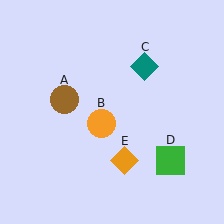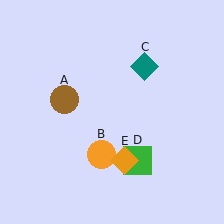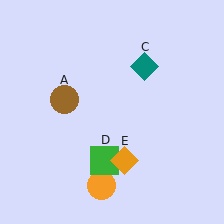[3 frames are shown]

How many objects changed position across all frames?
2 objects changed position: orange circle (object B), green square (object D).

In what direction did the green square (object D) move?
The green square (object D) moved left.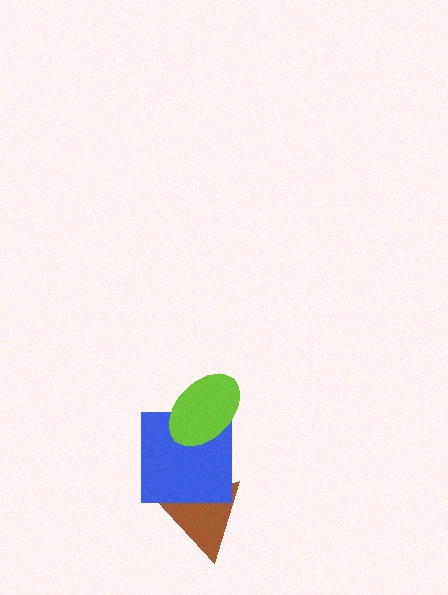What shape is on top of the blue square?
The lime ellipse is on top of the blue square.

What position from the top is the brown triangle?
The brown triangle is 3rd from the top.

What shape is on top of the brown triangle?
The blue square is on top of the brown triangle.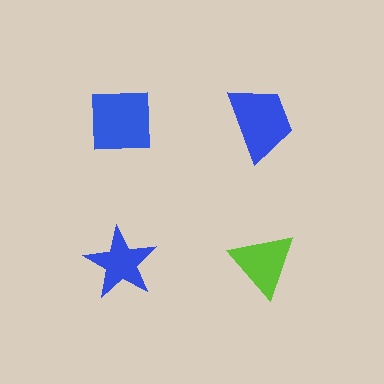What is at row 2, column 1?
A blue star.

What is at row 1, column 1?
A blue square.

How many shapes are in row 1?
2 shapes.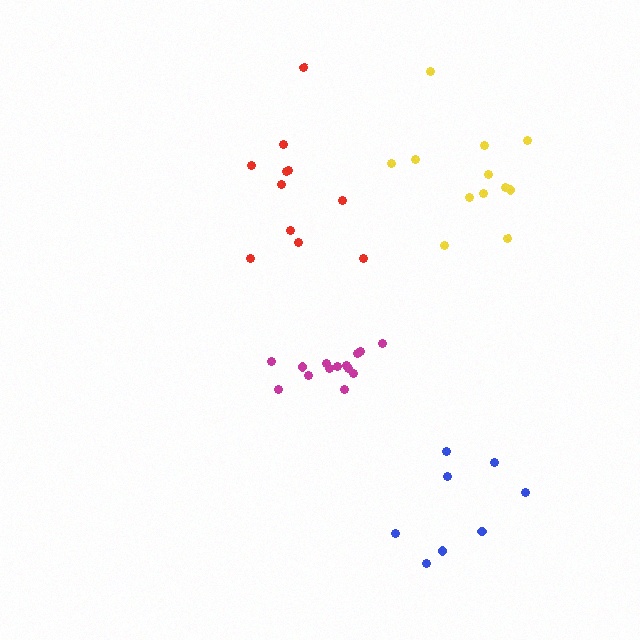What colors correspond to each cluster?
The clusters are colored: magenta, blue, yellow, red.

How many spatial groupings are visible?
There are 4 spatial groupings.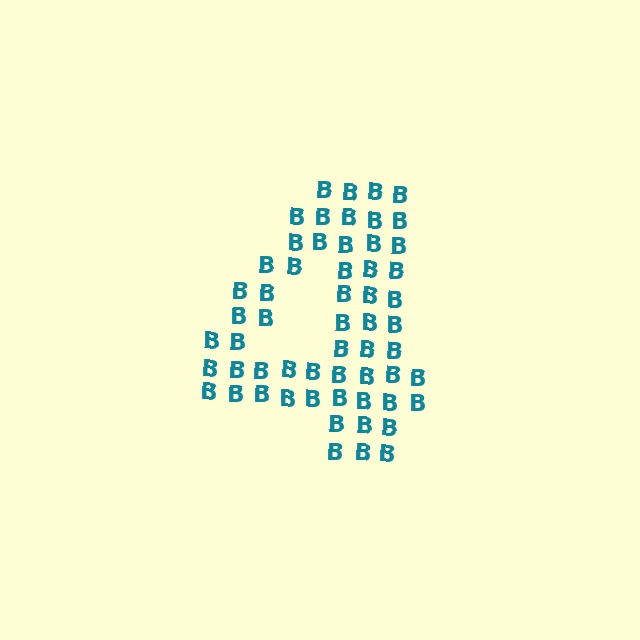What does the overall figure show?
The overall figure shows the digit 4.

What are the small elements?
The small elements are letter B's.